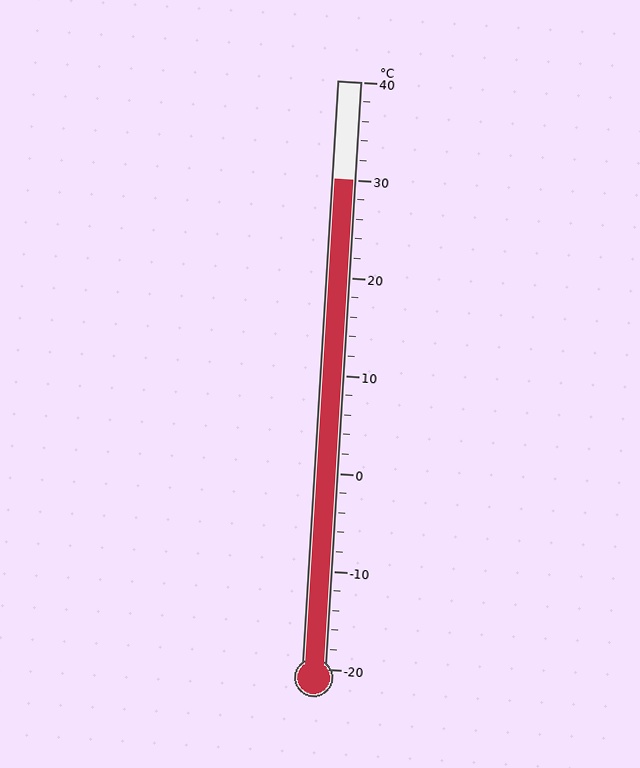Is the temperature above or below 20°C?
The temperature is above 20°C.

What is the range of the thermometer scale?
The thermometer scale ranges from -20°C to 40°C.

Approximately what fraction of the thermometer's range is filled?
The thermometer is filled to approximately 85% of its range.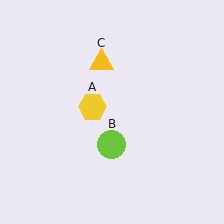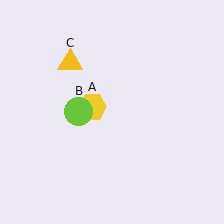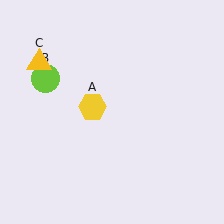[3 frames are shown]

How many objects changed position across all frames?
2 objects changed position: lime circle (object B), yellow triangle (object C).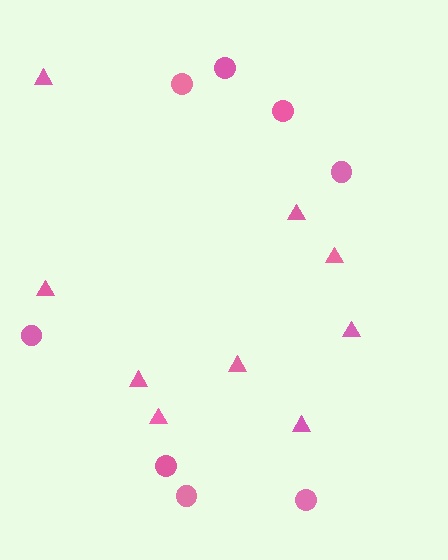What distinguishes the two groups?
There are 2 groups: one group of circles (8) and one group of triangles (9).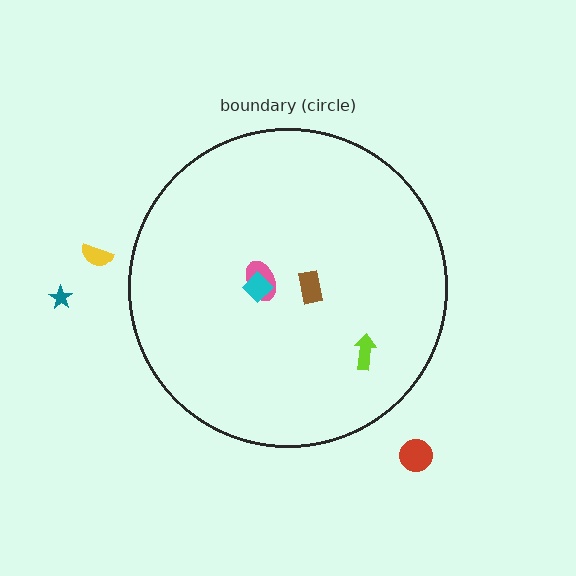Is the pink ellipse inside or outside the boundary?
Inside.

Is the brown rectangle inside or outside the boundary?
Inside.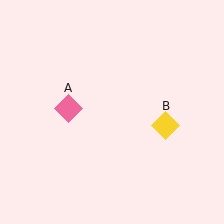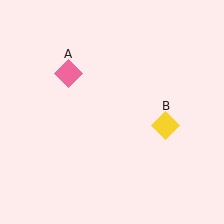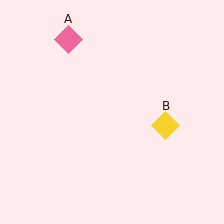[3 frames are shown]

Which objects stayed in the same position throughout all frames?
Yellow diamond (object B) remained stationary.